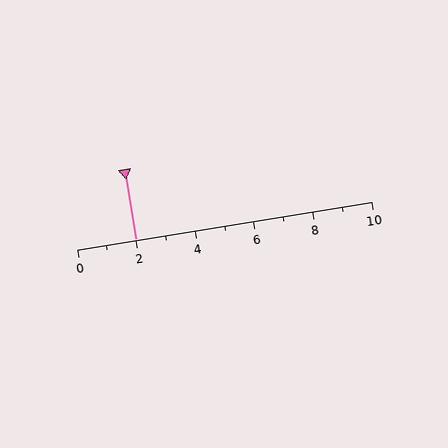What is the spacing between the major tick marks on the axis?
The major ticks are spaced 2 apart.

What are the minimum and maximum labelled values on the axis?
The axis runs from 0 to 10.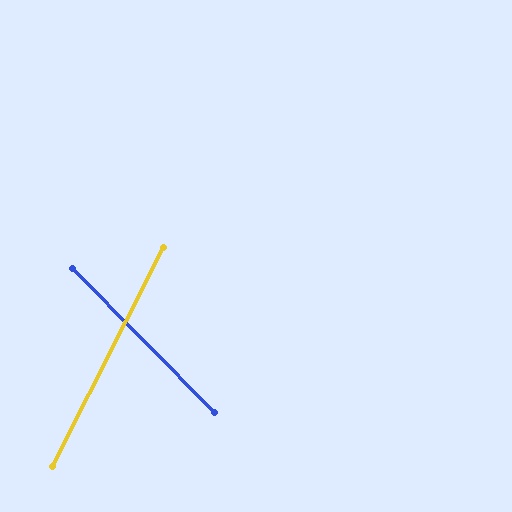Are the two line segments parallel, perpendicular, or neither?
Neither parallel nor perpendicular — they differ by about 71°.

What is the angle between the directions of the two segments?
Approximately 71 degrees.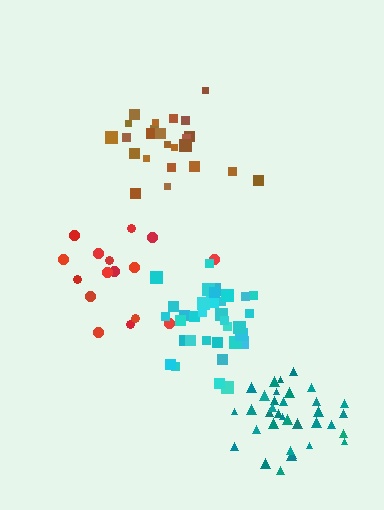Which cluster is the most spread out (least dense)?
Red.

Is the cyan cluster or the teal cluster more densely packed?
Cyan.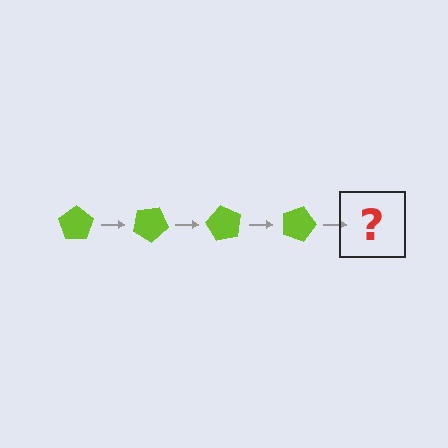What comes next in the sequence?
The next element should be a lime pentagon rotated 120 degrees.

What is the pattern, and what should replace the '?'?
The pattern is that the pentagon rotates 30 degrees each step. The '?' should be a lime pentagon rotated 120 degrees.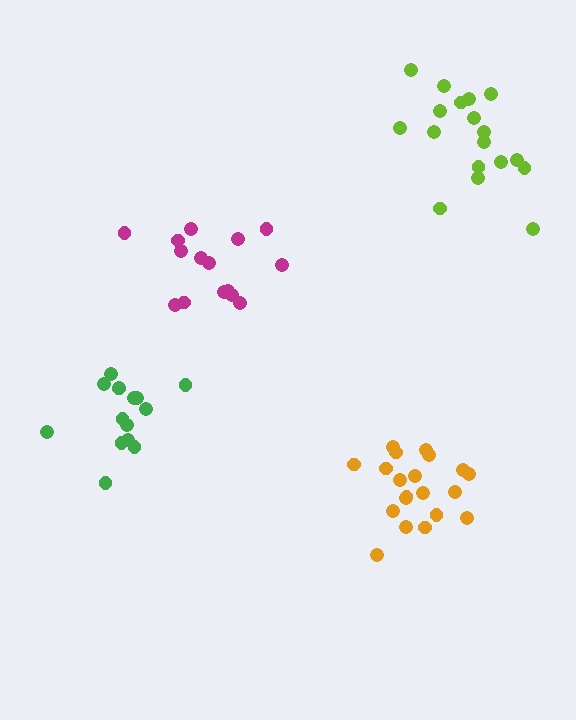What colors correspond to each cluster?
The clusters are colored: magenta, lime, green, orange.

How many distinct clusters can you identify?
There are 4 distinct clusters.